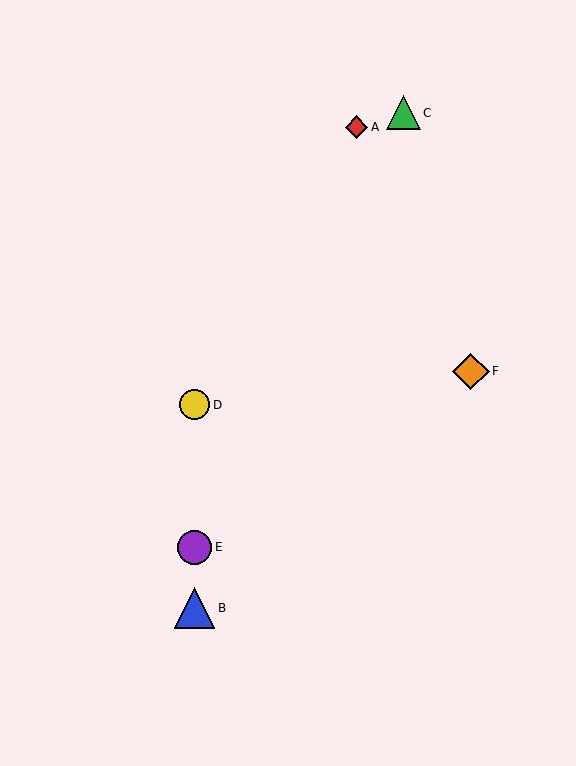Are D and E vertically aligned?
Yes, both are at x≈195.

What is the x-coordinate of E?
Object E is at x≈195.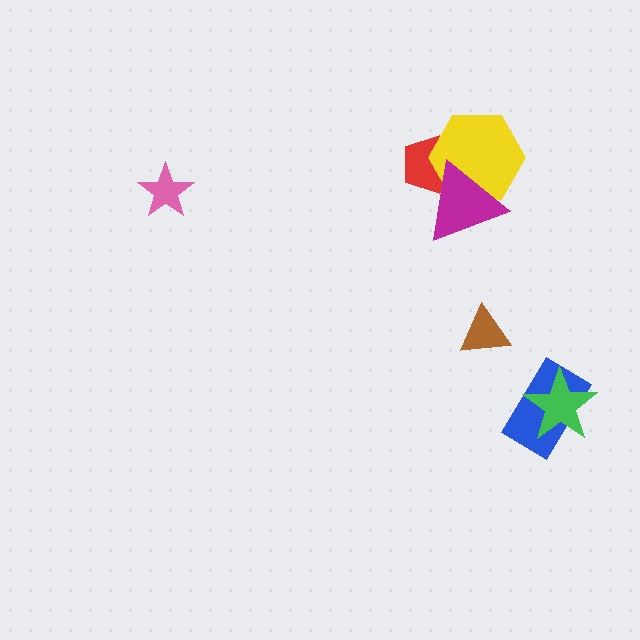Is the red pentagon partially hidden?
Yes, it is partially covered by another shape.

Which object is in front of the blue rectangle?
The green star is in front of the blue rectangle.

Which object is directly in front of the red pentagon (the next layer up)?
The yellow hexagon is directly in front of the red pentagon.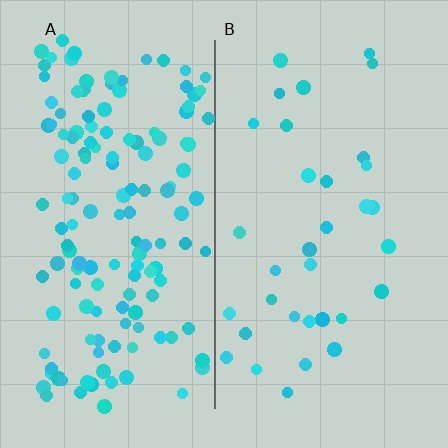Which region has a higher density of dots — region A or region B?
A (the left).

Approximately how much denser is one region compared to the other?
Approximately 4.2× — region A over region B.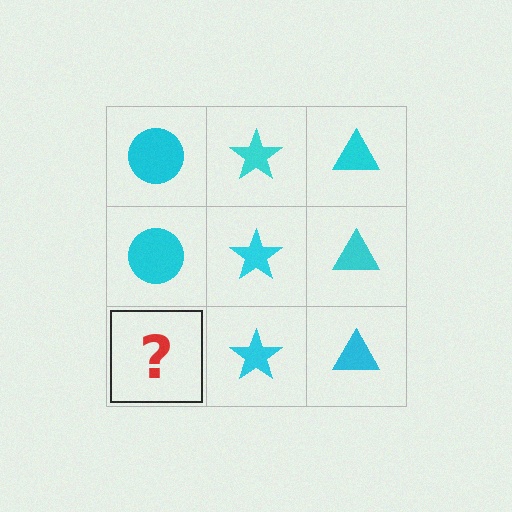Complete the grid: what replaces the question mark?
The question mark should be replaced with a cyan circle.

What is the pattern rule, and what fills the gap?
The rule is that each column has a consistent shape. The gap should be filled with a cyan circle.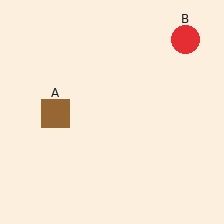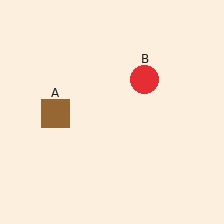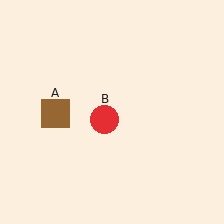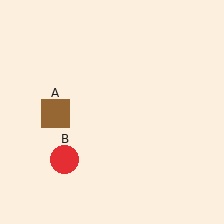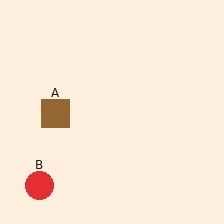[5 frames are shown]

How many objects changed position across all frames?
1 object changed position: red circle (object B).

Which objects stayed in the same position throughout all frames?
Brown square (object A) remained stationary.